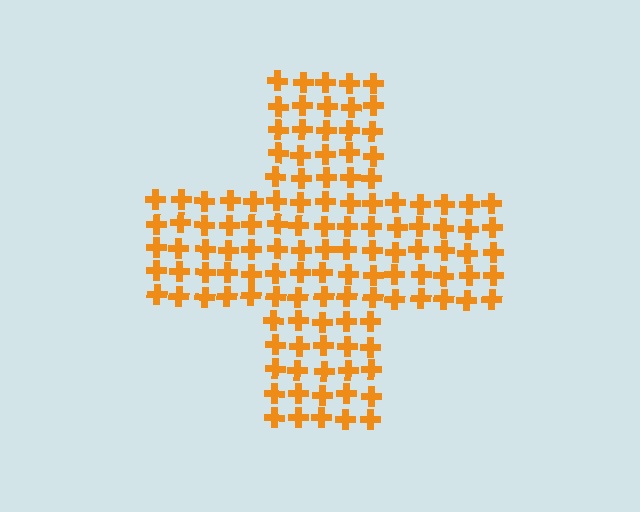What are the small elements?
The small elements are crosses.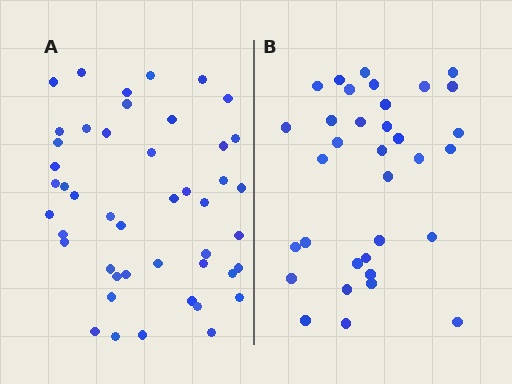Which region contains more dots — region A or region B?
Region A (the left region) has more dots.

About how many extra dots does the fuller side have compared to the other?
Region A has roughly 12 or so more dots than region B.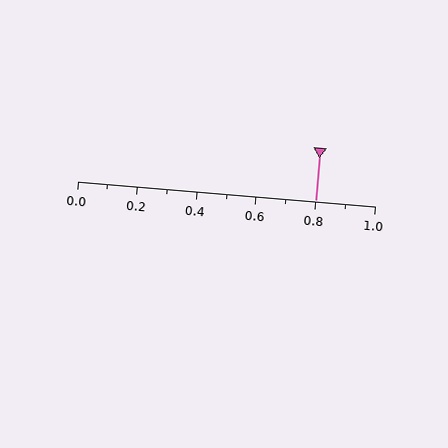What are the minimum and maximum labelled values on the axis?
The axis runs from 0.0 to 1.0.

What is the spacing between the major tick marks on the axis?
The major ticks are spaced 0.2 apart.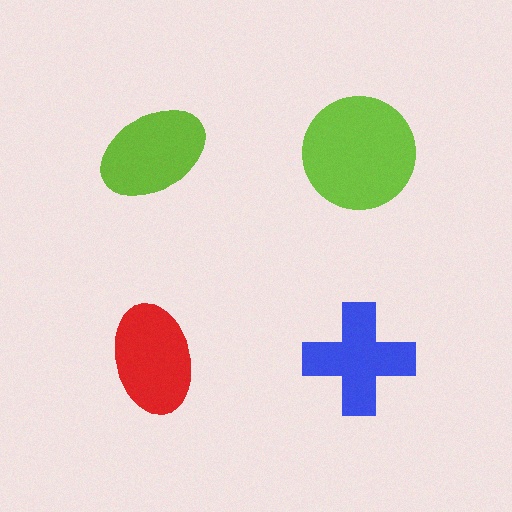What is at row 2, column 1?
A red ellipse.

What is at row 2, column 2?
A blue cross.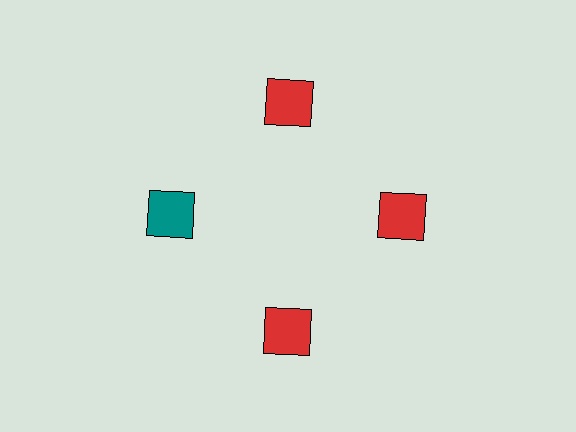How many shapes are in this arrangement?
There are 4 shapes arranged in a ring pattern.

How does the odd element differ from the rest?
It has a different color: teal instead of red.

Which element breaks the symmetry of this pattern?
The teal square at roughly the 9 o'clock position breaks the symmetry. All other shapes are red squares.